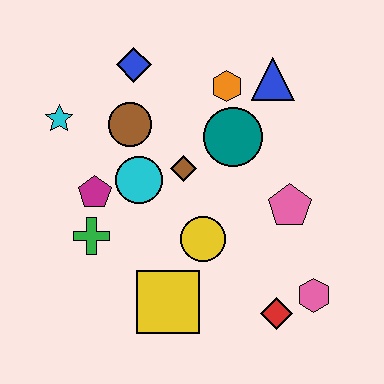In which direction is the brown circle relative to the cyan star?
The brown circle is to the right of the cyan star.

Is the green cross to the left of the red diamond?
Yes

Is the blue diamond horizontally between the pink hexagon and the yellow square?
No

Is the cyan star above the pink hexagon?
Yes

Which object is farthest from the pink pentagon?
The cyan star is farthest from the pink pentagon.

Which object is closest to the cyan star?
The brown circle is closest to the cyan star.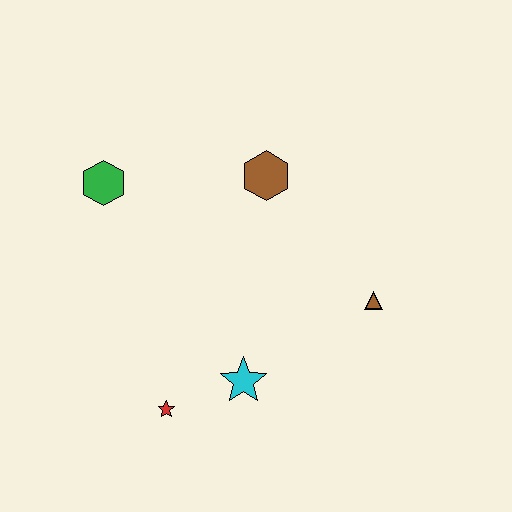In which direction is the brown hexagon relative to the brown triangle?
The brown hexagon is above the brown triangle.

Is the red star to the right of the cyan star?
No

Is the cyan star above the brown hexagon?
No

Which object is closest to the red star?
The cyan star is closest to the red star.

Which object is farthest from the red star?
The brown hexagon is farthest from the red star.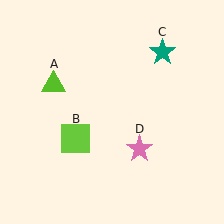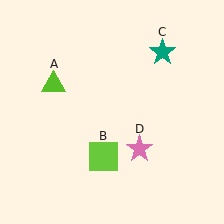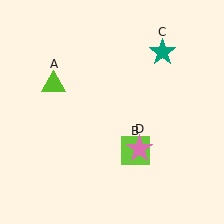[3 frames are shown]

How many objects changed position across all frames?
1 object changed position: lime square (object B).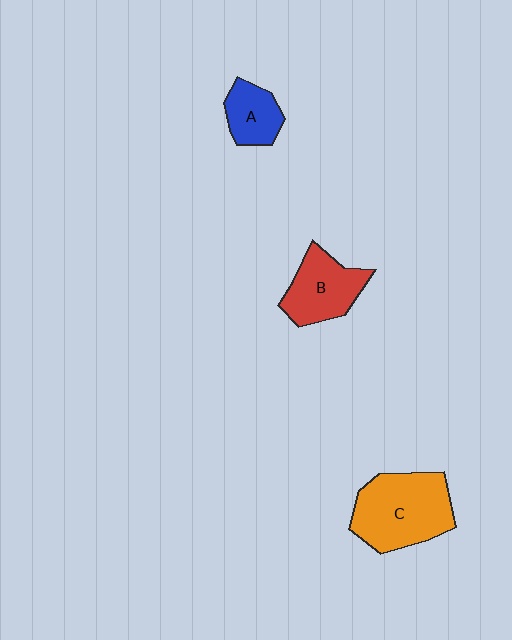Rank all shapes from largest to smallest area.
From largest to smallest: C (orange), B (red), A (blue).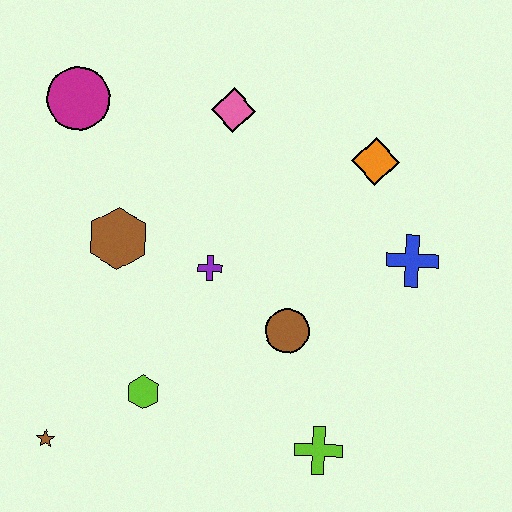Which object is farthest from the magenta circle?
The lime cross is farthest from the magenta circle.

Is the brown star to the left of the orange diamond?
Yes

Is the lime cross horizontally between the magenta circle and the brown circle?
No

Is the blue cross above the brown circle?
Yes